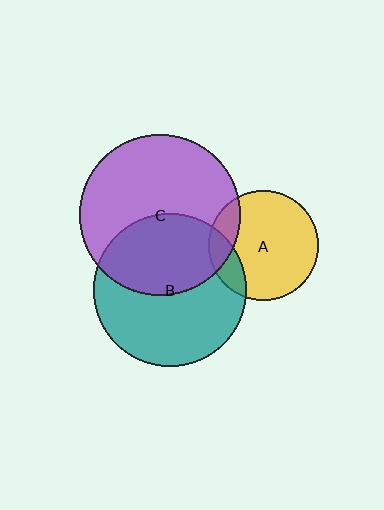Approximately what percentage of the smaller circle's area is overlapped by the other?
Approximately 45%.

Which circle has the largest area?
Circle C (purple).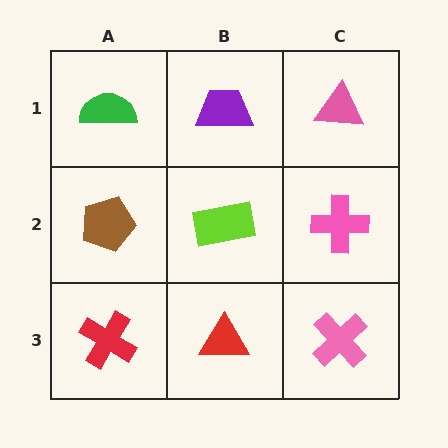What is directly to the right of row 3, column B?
A pink cross.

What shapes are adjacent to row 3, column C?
A pink cross (row 2, column C), a red triangle (row 3, column B).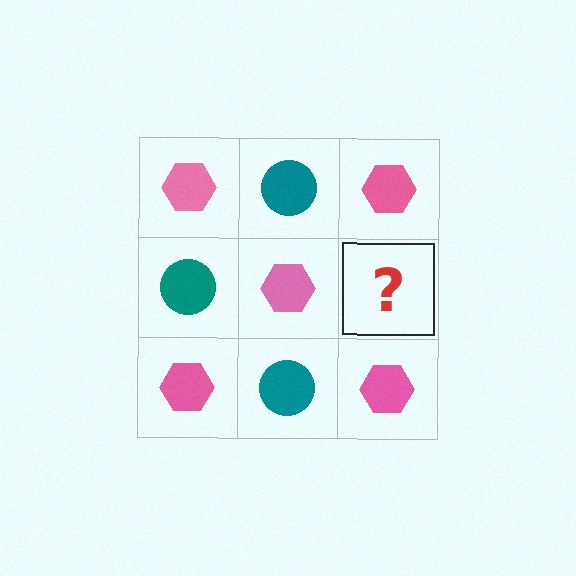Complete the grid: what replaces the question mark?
The question mark should be replaced with a teal circle.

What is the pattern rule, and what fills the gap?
The rule is that it alternates pink hexagon and teal circle in a checkerboard pattern. The gap should be filled with a teal circle.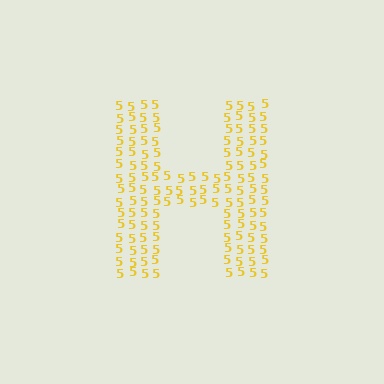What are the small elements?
The small elements are digit 5's.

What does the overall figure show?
The overall figure shows the letter H.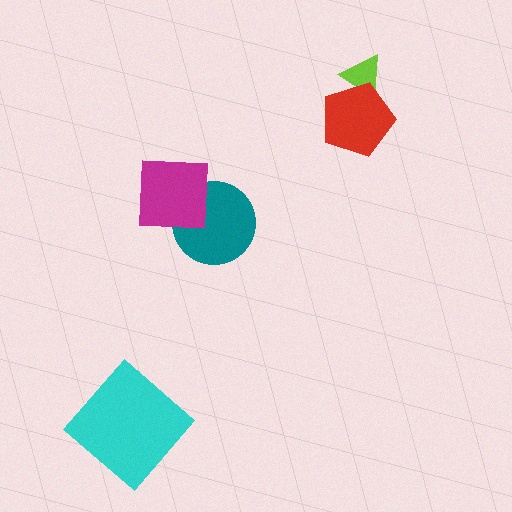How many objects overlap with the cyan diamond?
0 objects overlap with the cyan diamond.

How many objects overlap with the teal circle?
1 object overlaps with the teal circle.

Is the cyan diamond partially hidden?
No, no other shape covers it.